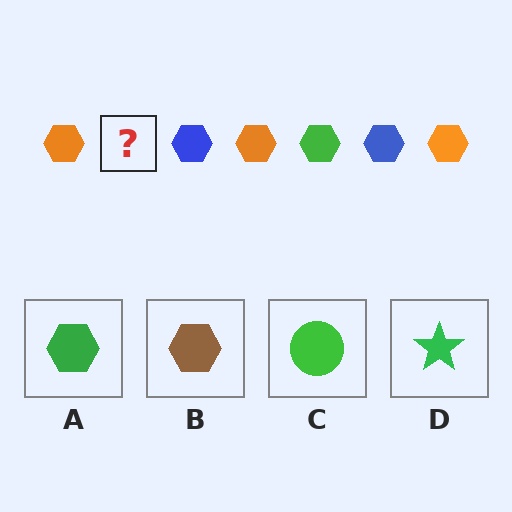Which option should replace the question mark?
Option A.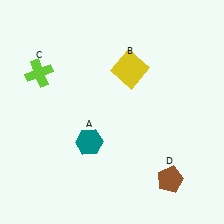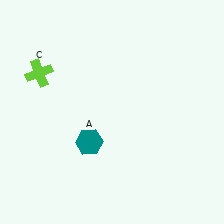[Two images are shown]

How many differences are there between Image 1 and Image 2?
There are 2 differences between the two images.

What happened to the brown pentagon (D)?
The brown pentagon (D) was removed in Image 2. It was in the bottom-right area of Image 1.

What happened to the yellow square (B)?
The yellow square (B) was removed in Image 2. It was in the top-right area of Image 1.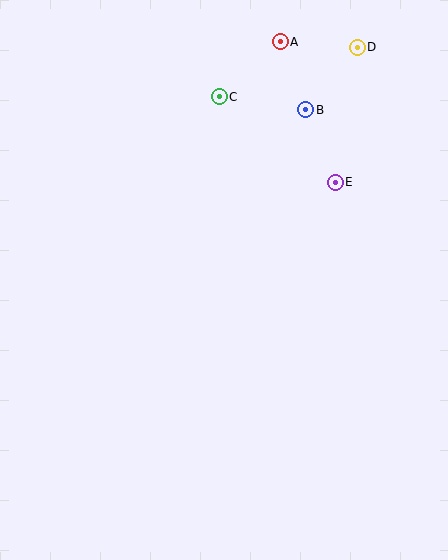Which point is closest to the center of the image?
Point E at (335, 182) is closest to the center.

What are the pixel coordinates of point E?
Point E is at (335, 182).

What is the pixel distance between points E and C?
The distance between E and C is 144 pixels.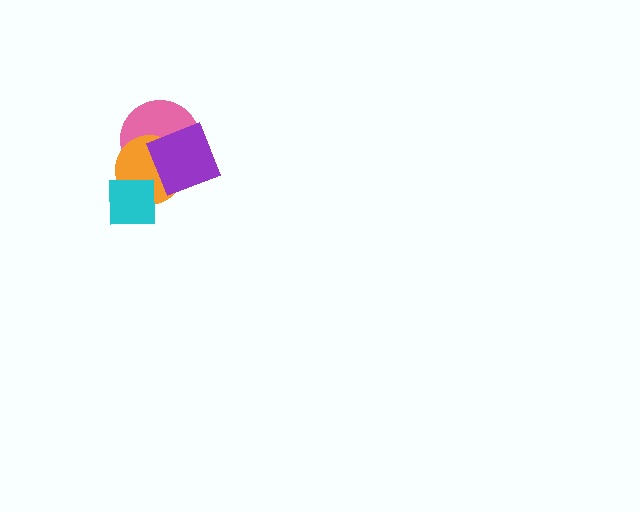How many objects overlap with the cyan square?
1 object overlaps with the cyan square.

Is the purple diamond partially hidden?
No, no other shape covers it.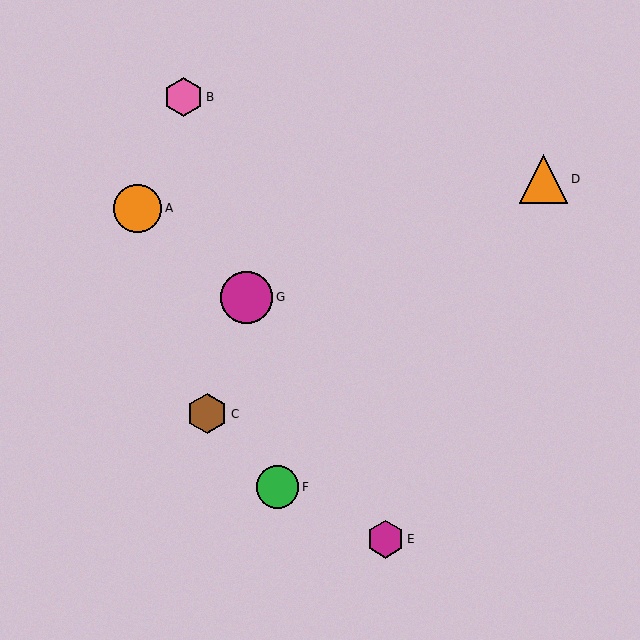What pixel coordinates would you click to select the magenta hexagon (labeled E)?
Click at (385, 539) to select the magenta hexagon E.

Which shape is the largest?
The magenta circle (labeled G) is the largest.